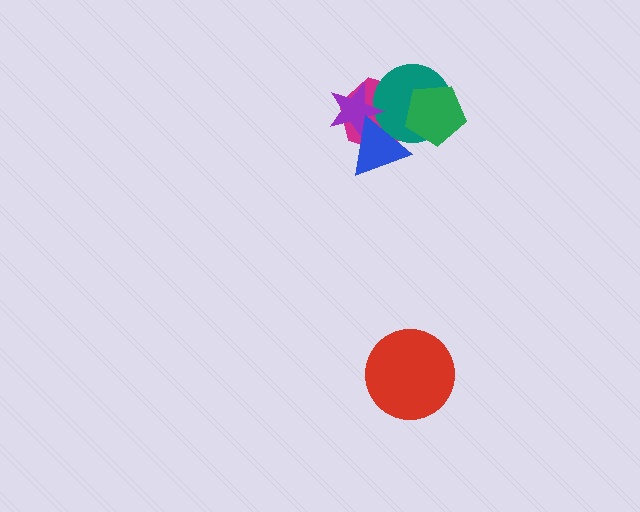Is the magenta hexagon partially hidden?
Yes, it is partially covered by another shape.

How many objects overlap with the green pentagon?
2 objects overlap with the green pentagon.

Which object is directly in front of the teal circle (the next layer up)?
The purple star is directly in front of the teal circle.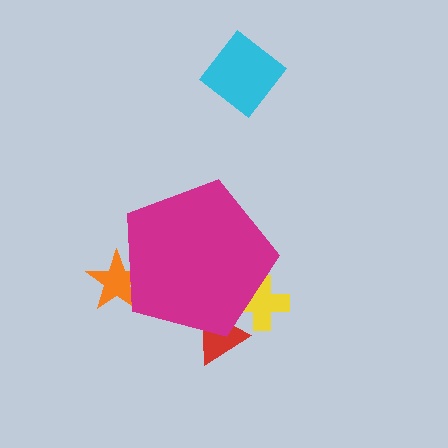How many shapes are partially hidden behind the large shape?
3 shapes are partially hidden.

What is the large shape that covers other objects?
A magenta pentagon.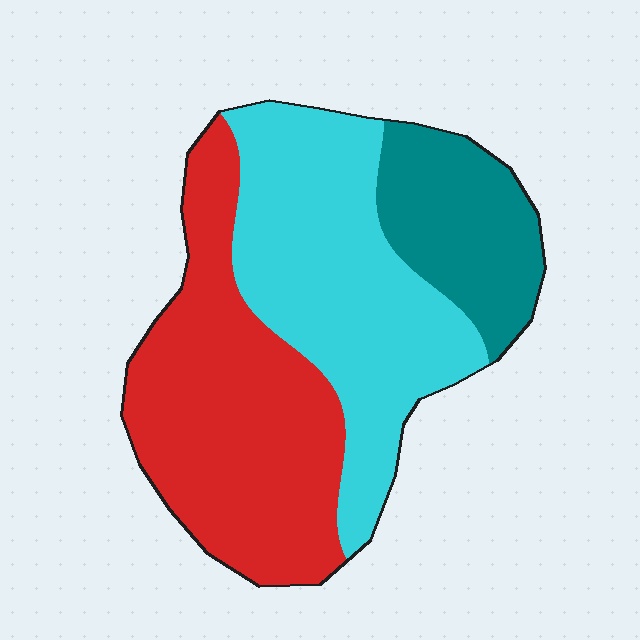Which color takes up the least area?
Teal, at roughly 20%.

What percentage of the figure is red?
Red covers about 40% of the figure.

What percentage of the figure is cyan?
Cyan takes up about two fifths (2/5) of the figure.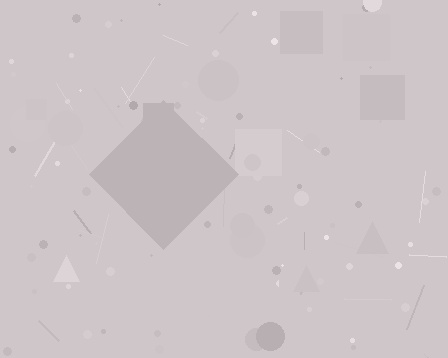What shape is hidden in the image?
A diamond is hidden in the image.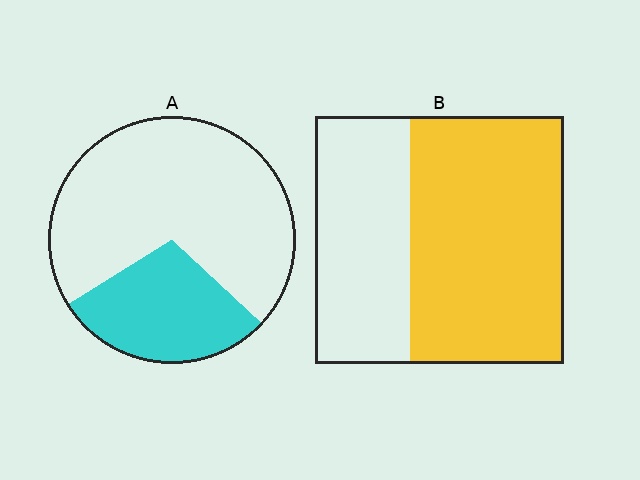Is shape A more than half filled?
No.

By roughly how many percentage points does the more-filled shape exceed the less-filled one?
By roughly 30 percentage points (B over A).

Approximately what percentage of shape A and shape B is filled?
A is approximately 30% and B is approximately 60%.